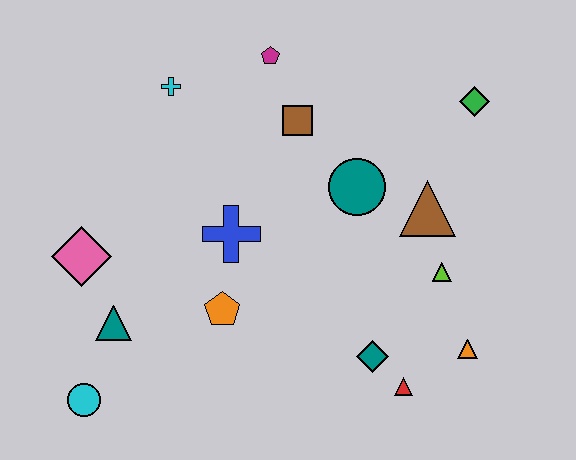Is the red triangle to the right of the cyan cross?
Yes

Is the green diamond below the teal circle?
No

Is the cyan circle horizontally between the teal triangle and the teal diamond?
No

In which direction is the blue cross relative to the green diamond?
The blue cross is to the left of the green diamond.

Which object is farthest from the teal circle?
The cyan circle is farthest from the teal circle.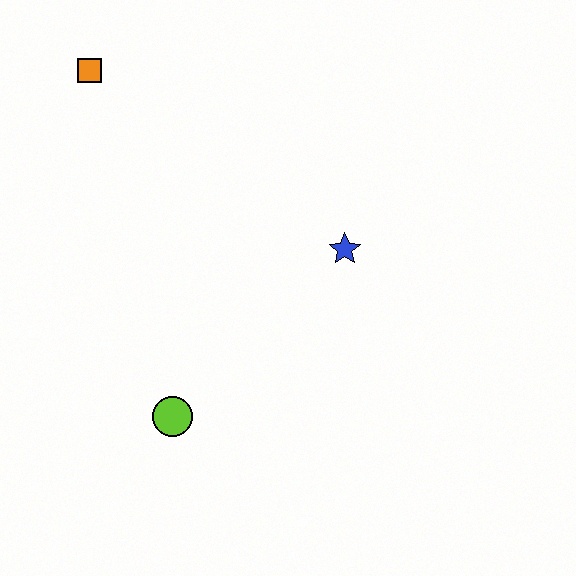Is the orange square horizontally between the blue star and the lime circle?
No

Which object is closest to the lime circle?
The blue star is closest to the lime circle.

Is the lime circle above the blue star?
No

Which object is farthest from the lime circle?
The orange square is farthest from the lime circle.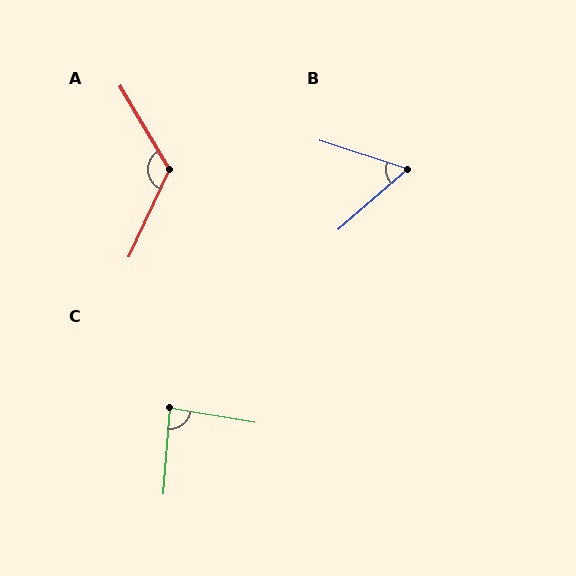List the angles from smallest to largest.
B (59°), C (84°), A (124°).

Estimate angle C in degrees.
Approximately 84 degrees.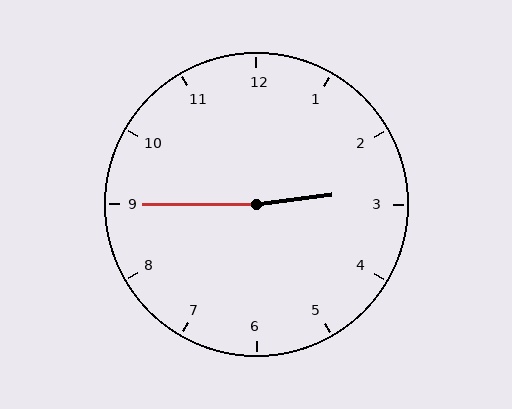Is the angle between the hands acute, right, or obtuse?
It is obtuse.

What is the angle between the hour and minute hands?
Approximately 172 degrees.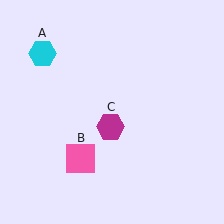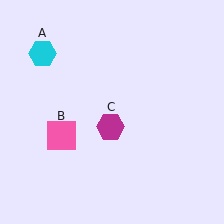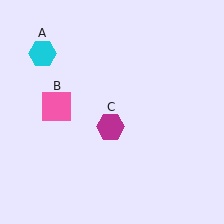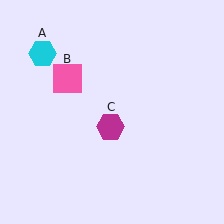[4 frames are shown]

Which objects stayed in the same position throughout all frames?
Cyan hexagon (object A) and magenta hexagon (object C) remained stationary.